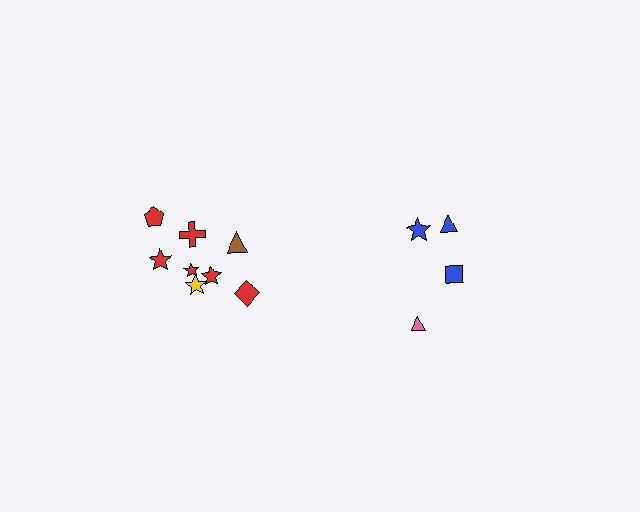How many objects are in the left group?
There are 8 objects.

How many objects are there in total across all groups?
There are 12 objects.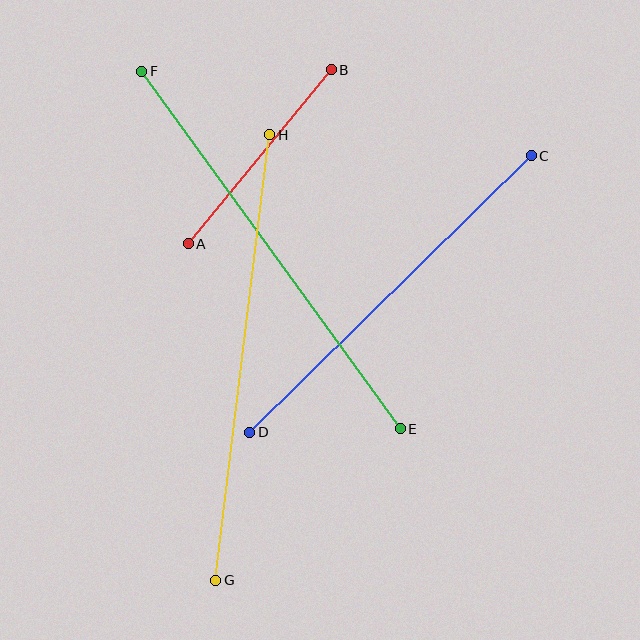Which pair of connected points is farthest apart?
Points G and H are farthest apart.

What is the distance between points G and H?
The distance is approximately 449 pixels.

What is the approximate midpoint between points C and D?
The midpoint is at approximately (390, 294) pixels.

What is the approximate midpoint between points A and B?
The midpoint is at approximately (260, 157) pixels.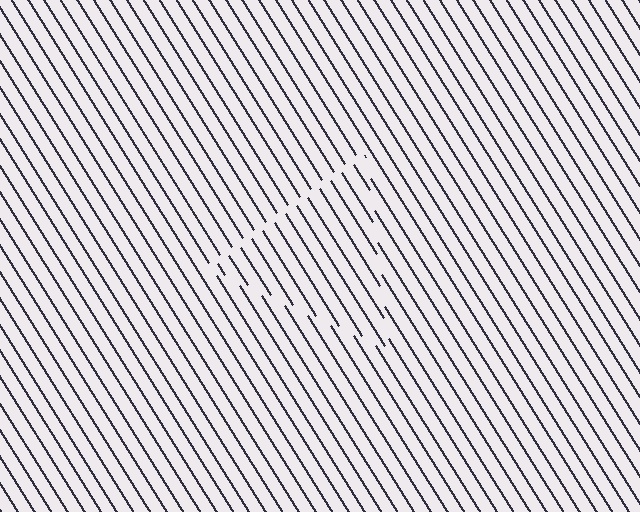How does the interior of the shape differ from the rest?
The interior of the shape contains the same grating, shifted by half a period — the contour is defined by the phase discontinuity where line-ends from the inner and outer gratings abut.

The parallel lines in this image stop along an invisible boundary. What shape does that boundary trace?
An illusory triangle. The interior of the shape contains the same grating, shifted by half a period — the contour is defined by the phase discontinuity where line-ends from the inner and outer gratings abut.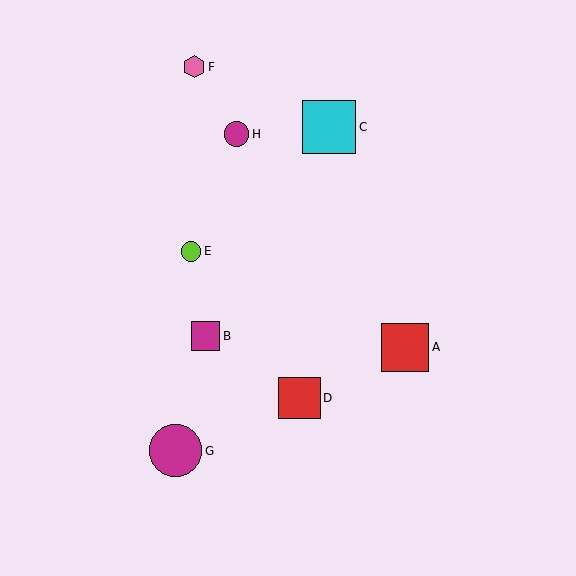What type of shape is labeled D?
Shape D is a red square.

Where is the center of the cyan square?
The center of the cyan square is at (329, 127).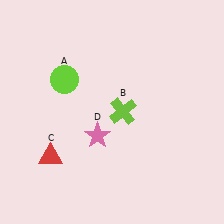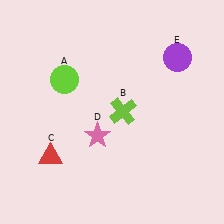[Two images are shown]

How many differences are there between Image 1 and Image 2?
There is 1 difference between the two images.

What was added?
A purple circle (E) was added in Image 2.